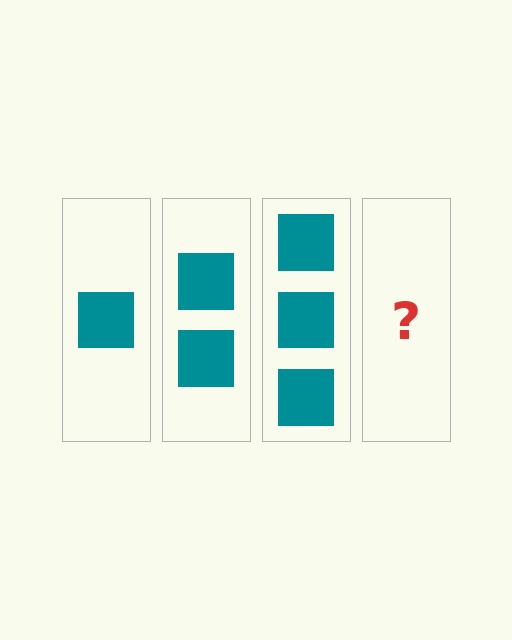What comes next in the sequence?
The next element should be 4 squares.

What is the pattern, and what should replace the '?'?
The pattern is that each step adds one more square. The '?' should be 4 squares.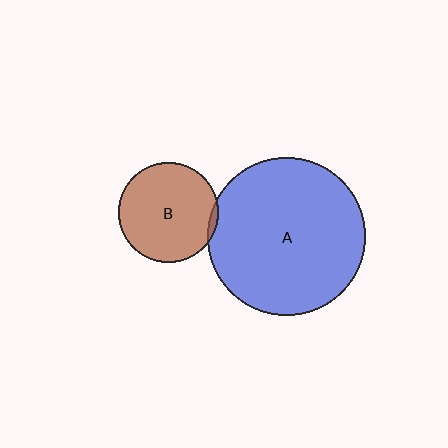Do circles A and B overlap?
Yes.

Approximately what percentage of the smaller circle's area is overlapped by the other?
Approximately 5%.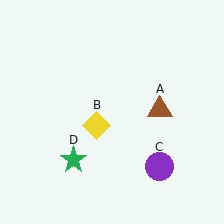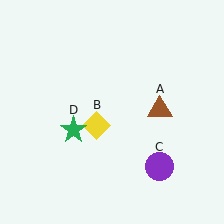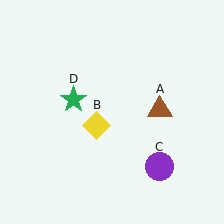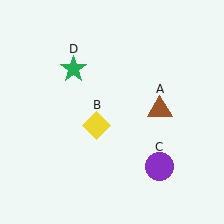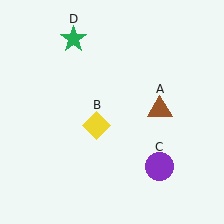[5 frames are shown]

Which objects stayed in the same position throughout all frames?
Brown triangle (object A) and yellow diamond (object B) and purple circle (object C) remained stationary.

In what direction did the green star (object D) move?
The green star (object D) moved up.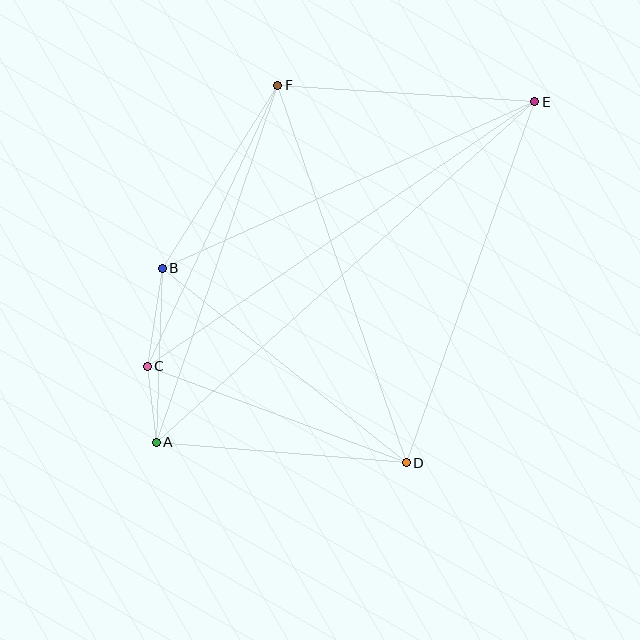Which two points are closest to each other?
Points A and C are closest to each other.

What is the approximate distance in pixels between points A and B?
The distance between A and B is approximately 174 pixels.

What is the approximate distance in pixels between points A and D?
The distance between A and D is approximately 251 pixels.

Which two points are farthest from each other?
Points A and E are farthest from each other.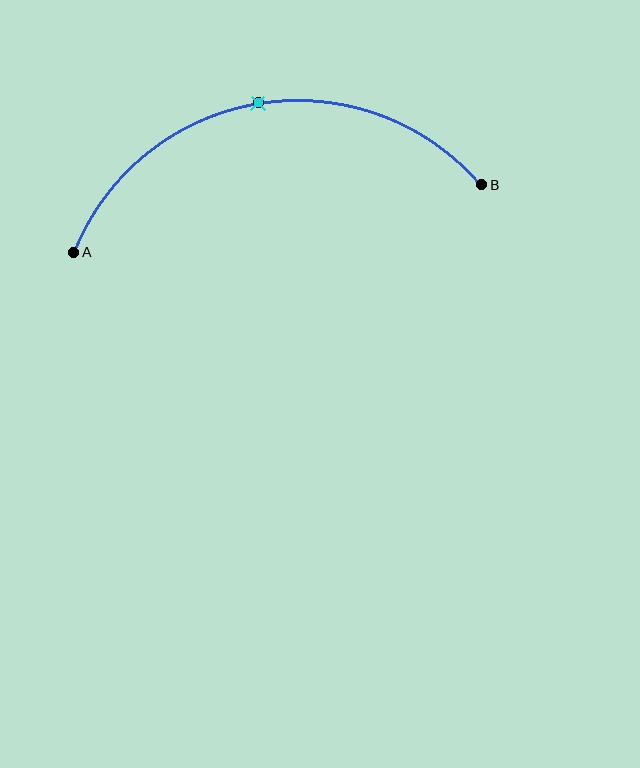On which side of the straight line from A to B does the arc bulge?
The arc bulges above the straight line connecting A and B.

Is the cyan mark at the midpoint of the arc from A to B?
Yes. The cyan mark lies on the arc at equal arc-length from both A and B — it is the arc midpoint.